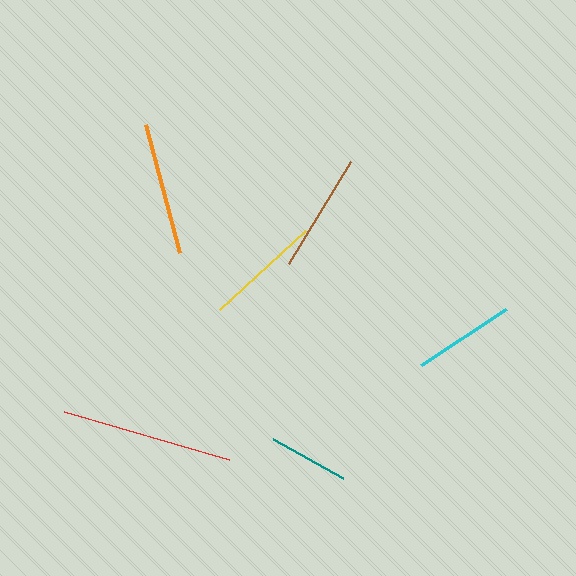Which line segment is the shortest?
The teal line is the shortest at approximately 81 pixels.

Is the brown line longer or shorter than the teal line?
The brown line is longer than the teal line.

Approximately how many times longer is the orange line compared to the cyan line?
The orange line is approximately 1.3 times the length of the cyan line.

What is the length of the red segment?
The red segment is approximately 172 pixels long.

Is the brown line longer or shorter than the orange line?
The orange line is longer than the brown line.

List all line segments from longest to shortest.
From longest to shortest: red, orange, brown, yellow, cyan, teal.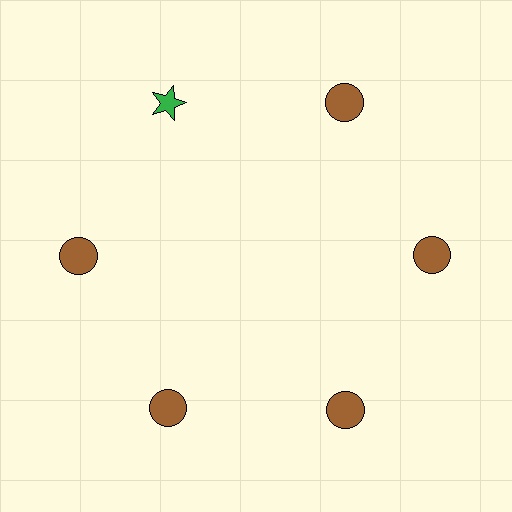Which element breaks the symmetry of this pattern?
The green star at roughly the 11 o'clock position breaks the symmetry. All other shapes are brown circles.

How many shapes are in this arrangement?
There are 6 shapes arranged in a ring pattern.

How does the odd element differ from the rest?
It differs in both color (green instead of brown) and shape (star instead of circle).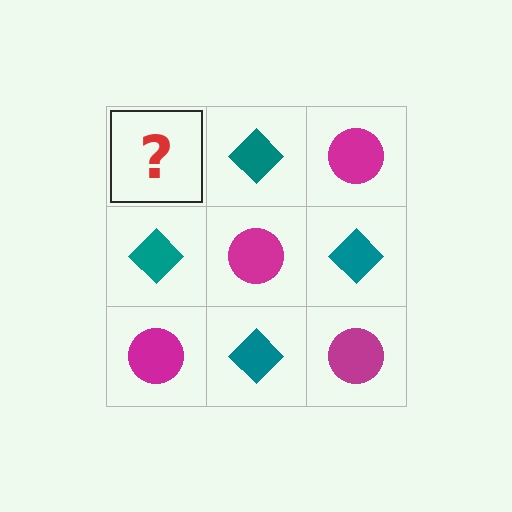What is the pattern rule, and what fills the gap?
The rule is that it alternates magenta circle and teal diamond in a checkerboard pattern. The gap should be filled with a magenta circle.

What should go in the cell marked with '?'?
The missing cell should contain a magenta circle.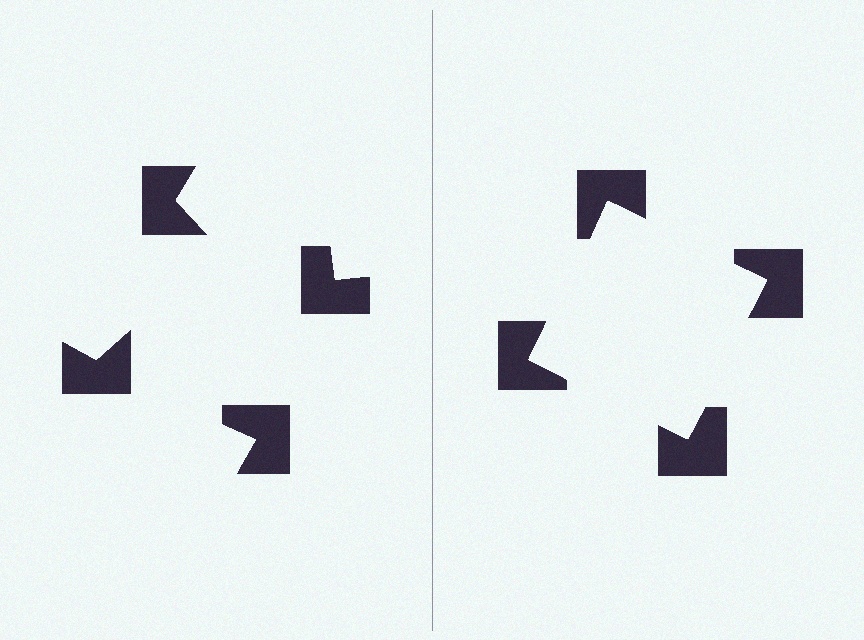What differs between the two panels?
The notched squares are positioned identically on both sides; only the wedge orientations differ. On the right they align to a square; on the left they are misaligned.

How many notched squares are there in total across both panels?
8 — 4 on each side.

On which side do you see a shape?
An illusory square appears on the right side. On the left side the wedge cuts are rotated, so no coherent shape forms.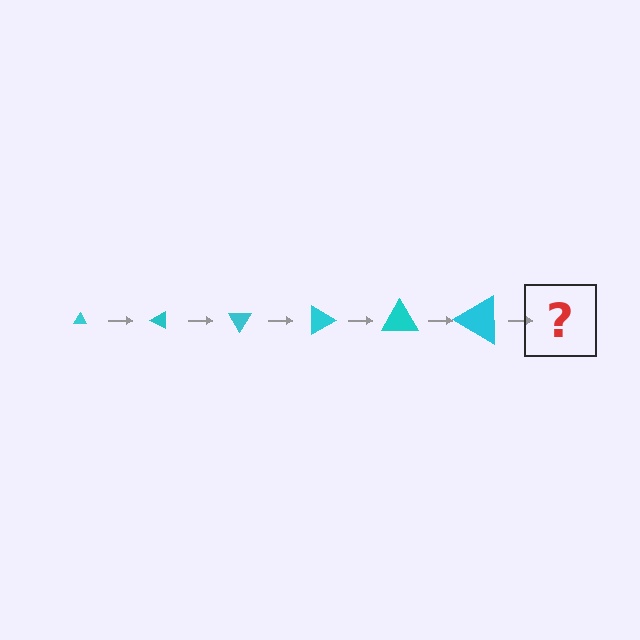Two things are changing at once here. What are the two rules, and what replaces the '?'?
The two rules are that the triangle grows larger each step and it rotates 30 degrees each step. The '?' should be a triangle, larger than the previous one and rotated 180 degrees from the start.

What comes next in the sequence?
The next element should be a triangle, larger than the previous one and rotated 180 degrees from the start.